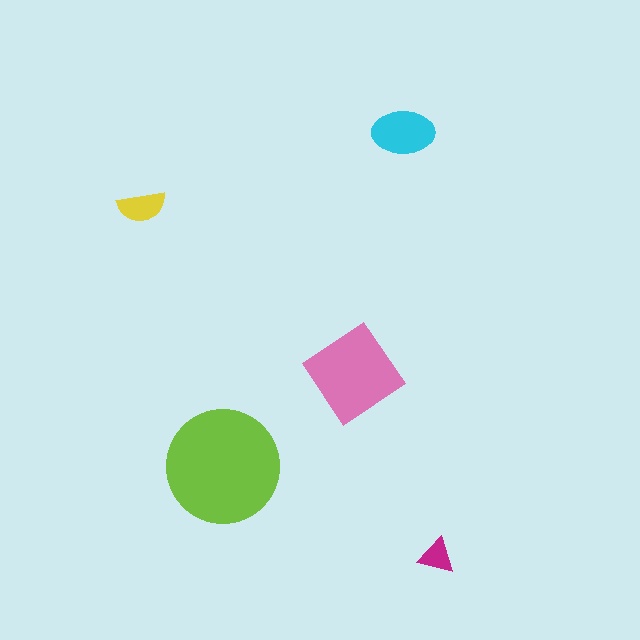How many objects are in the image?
There are 5 objects in the image.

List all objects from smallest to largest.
The magenta triangle, the yellow semicircle, the cyan ellipse, the pink diamond, the lime circle.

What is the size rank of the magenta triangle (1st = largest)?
5th.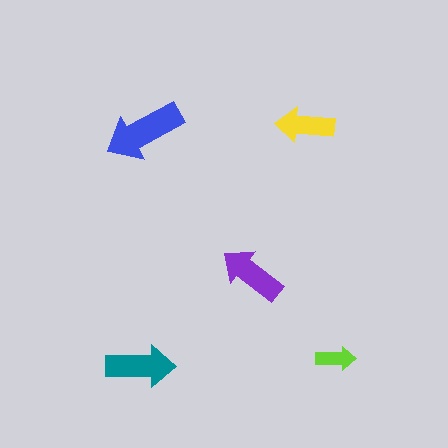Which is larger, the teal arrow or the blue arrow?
The blue one.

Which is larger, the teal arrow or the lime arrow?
The teal one.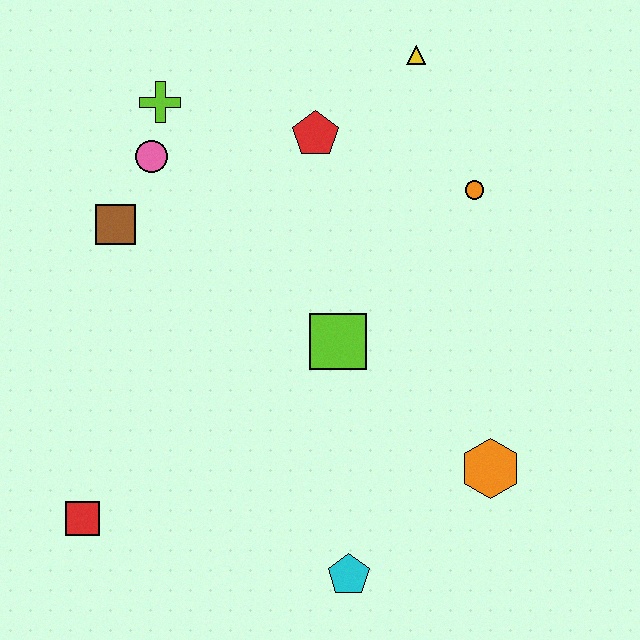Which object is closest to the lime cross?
The pink circle is closest to the lime cross.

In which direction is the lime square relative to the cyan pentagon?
The lime square is above the cyan pentagon.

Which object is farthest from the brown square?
The orange hexagon is farthest from the brown square.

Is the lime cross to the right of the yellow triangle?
No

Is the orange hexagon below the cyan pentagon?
No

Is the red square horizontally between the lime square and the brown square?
No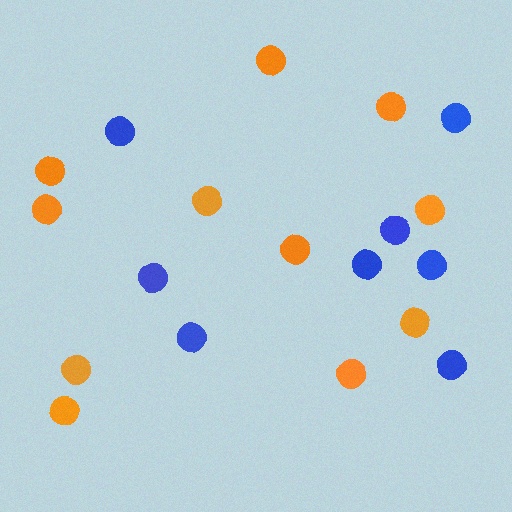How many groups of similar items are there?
There are 2 groups: one group of blue circles (8) and one group of orange circles (11).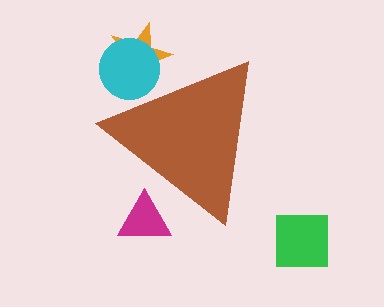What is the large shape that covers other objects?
A brown triangle.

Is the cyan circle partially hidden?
Yes, the cyan circle is partially hidden behind the brown triangle.